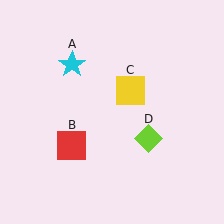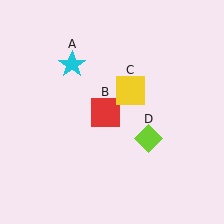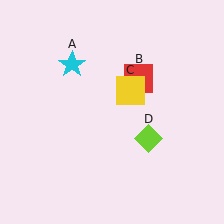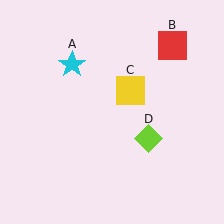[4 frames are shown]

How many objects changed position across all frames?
1 object changed position: red square (object B).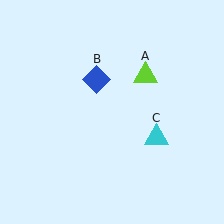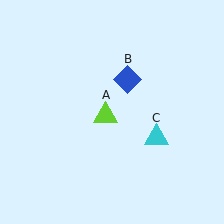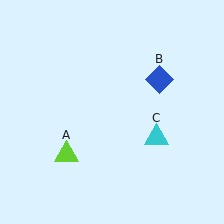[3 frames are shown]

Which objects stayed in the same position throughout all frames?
Cyan triangle (object C) remained stationary.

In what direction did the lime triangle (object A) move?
The lime triangle (object A) moved down and to the left.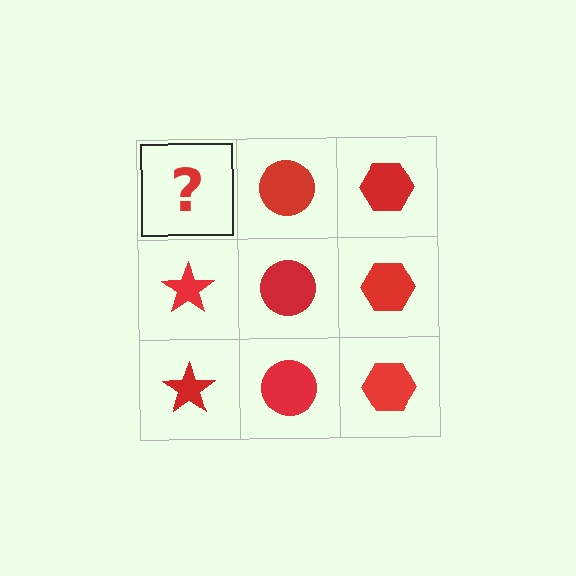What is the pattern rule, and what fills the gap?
The rule is that each column has a consistent shape. The gap should be filled with a red star.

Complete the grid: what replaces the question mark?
The question mark should be replaced with a red star.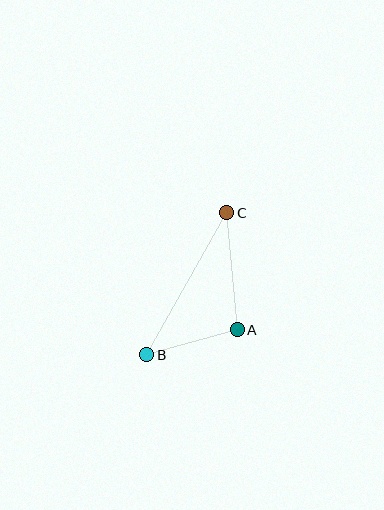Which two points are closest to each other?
Points A and B are closest to each other.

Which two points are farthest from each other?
Points B and C are farthest from each other.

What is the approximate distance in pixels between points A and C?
The distance between A and C is approximately 117 pixels.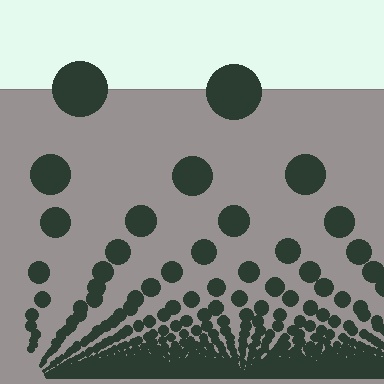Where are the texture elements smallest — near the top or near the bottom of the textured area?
Near the bottom.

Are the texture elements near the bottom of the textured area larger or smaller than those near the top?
Smaller. The gradient is inverted — elements near the bottom are smaller and denser.